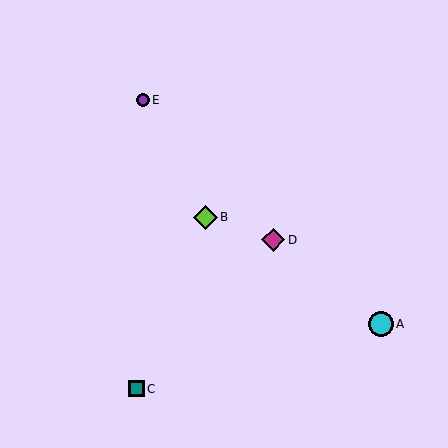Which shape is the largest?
The cyan circle (labeled A) is the largest.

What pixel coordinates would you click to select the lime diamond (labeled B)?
Click at (205, 217) to select the lime diamond B.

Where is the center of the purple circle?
The center of the purple circle is at (143, 100).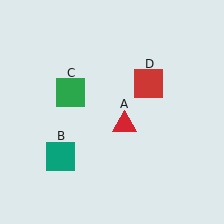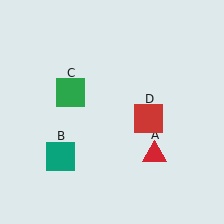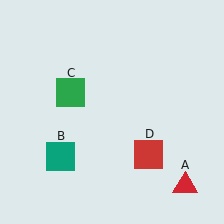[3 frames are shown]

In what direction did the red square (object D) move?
The red square (object D) moved down.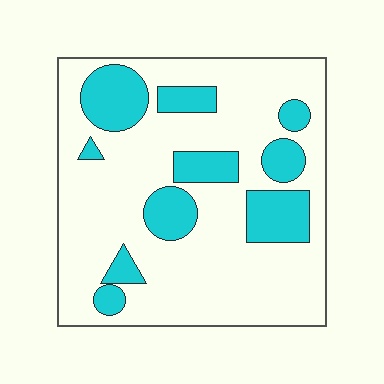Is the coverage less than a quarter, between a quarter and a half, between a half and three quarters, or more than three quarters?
Less than a quarter.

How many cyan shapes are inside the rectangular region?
10.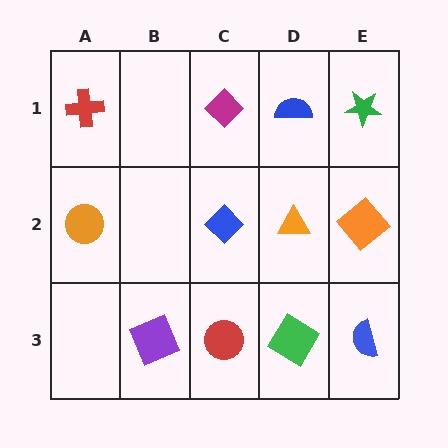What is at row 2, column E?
An orange diamond.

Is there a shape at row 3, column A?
No, that cell is empty.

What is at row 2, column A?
An orange circle.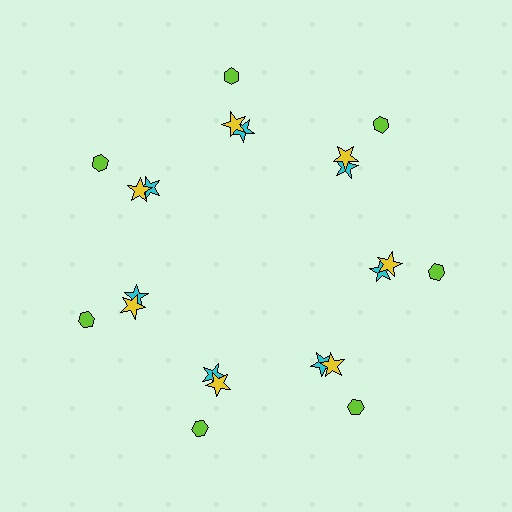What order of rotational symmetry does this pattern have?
This pattern has 7-fold rotational symmetry.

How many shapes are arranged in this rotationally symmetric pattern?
There are 21 shapes, arranged in 7 groups of 3.